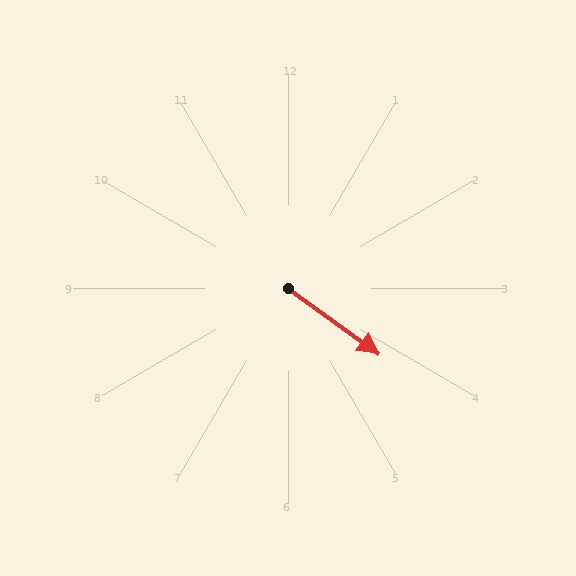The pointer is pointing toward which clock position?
Roughly 4 o'clock.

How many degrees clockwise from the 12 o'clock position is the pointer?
Approximately 126 degrees.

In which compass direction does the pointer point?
Southeast.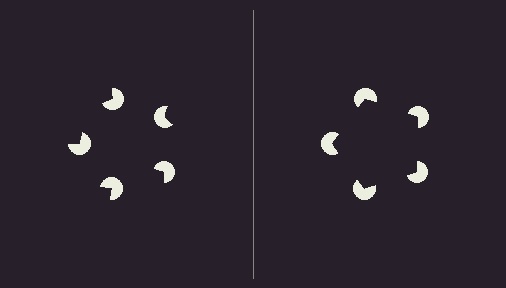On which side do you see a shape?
An illusory pentagon appears on the right side. On the left side the wedge cuts are rotated, so no coherent shape forms.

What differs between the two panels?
The pac-man discs are positioned identically on both sides; only the wedge orientations differ. On the right they align to a pentagon; on the left they are misaligned.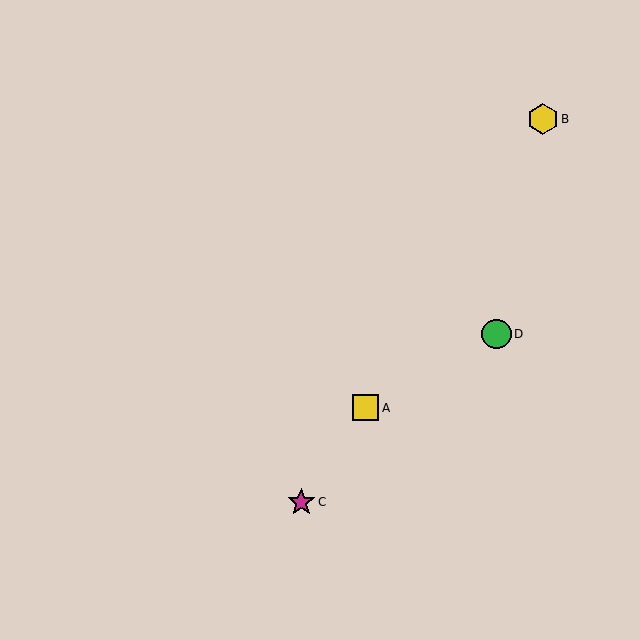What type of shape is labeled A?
Shape A is a yellow square.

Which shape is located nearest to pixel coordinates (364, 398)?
The yellow square (labeled A) at (365, 408) is nearest to that location.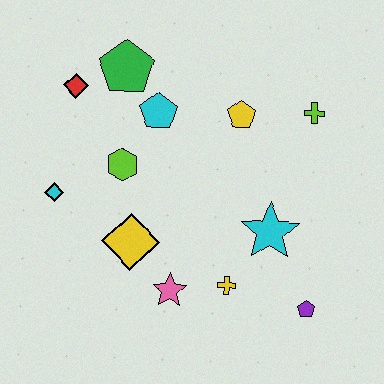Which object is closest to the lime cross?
The yellow pentagon is closest to the lime cross.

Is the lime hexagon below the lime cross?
Yes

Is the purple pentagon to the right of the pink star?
Yes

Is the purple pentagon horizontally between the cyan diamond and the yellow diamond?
No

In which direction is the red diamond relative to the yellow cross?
The red diamond is above the yellow cross.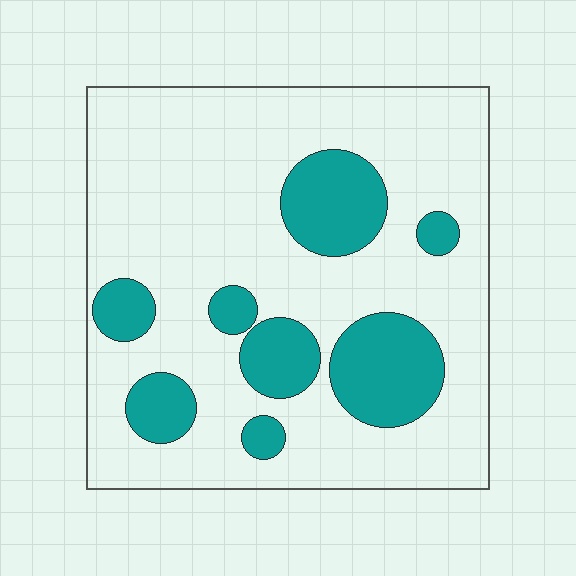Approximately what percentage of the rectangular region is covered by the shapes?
Approximately 25%.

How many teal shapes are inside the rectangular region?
8.